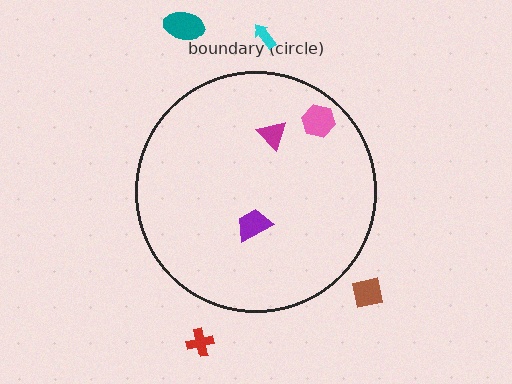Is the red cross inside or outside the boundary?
Outside.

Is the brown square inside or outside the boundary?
Outside.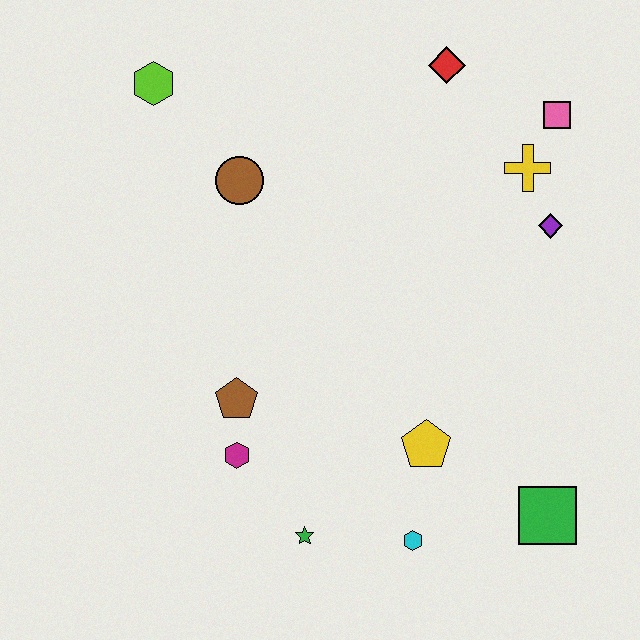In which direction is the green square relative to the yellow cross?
The green square is below the yellow cross.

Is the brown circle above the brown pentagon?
Yes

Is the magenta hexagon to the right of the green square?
No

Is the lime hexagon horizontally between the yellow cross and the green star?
No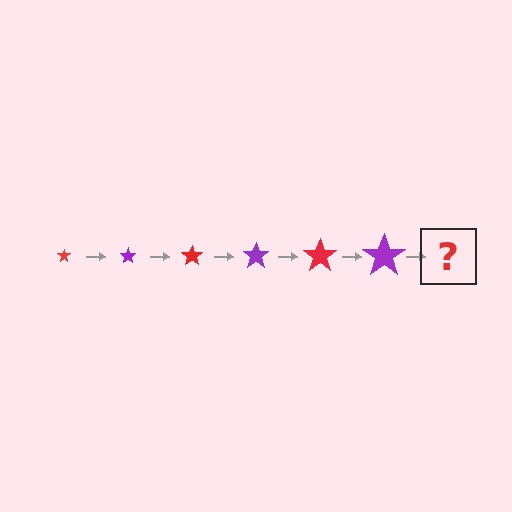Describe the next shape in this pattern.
It should be a red star, larger than the previous one.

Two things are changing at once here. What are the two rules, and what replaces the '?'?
The two rules are that the star grows larger each step and the color cycles through red and purple. The '?' should be a red star, larger than the previous one.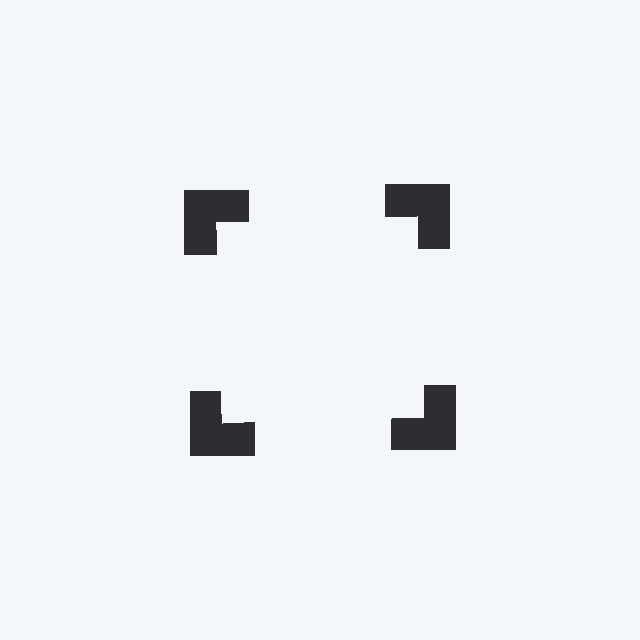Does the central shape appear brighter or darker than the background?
It typically appears slightly brighter than the background, even though no actual brightness change is drawn.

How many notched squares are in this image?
There are 4 — one at each vertex of the illusory square.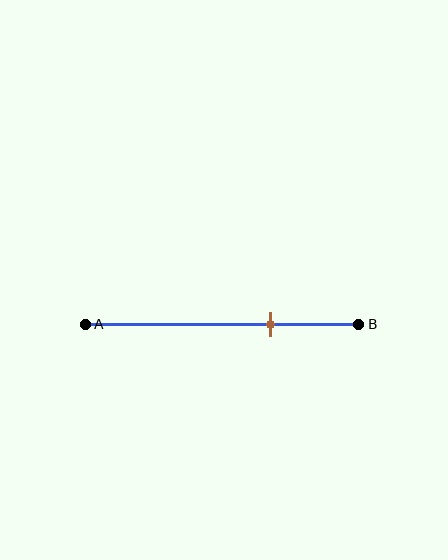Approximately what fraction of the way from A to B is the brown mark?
The brown mark is approximately 70% of the way from A to B.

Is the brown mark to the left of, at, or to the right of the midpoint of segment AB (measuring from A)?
The brown mark is to the right of the midpoint of segment AB.